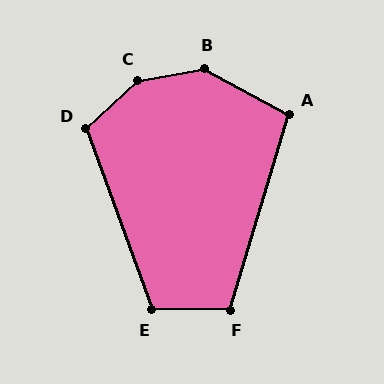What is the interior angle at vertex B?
Approximately 141 degrees (obtuse).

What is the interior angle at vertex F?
Approximately 106 degrees (obtuse).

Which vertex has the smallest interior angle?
A, at approximately 102 degrees.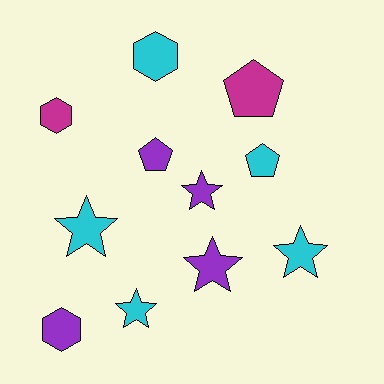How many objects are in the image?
There are 11 objects.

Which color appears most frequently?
Cyan, with 5 objects.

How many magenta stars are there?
There are no magenta stars.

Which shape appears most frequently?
Star, with 5 objects.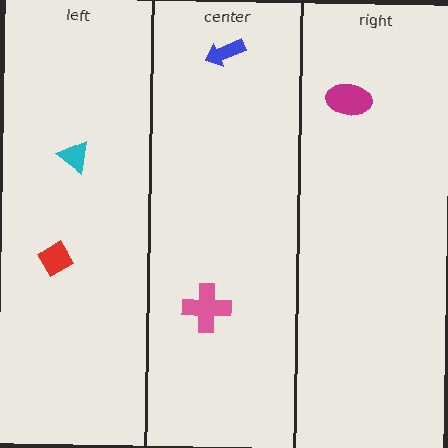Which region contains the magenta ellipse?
The right region.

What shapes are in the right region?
The magenta ellipse.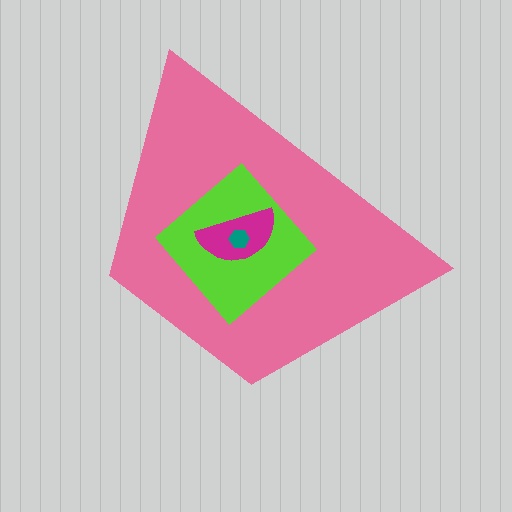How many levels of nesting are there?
4.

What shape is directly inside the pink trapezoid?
The lime diamond.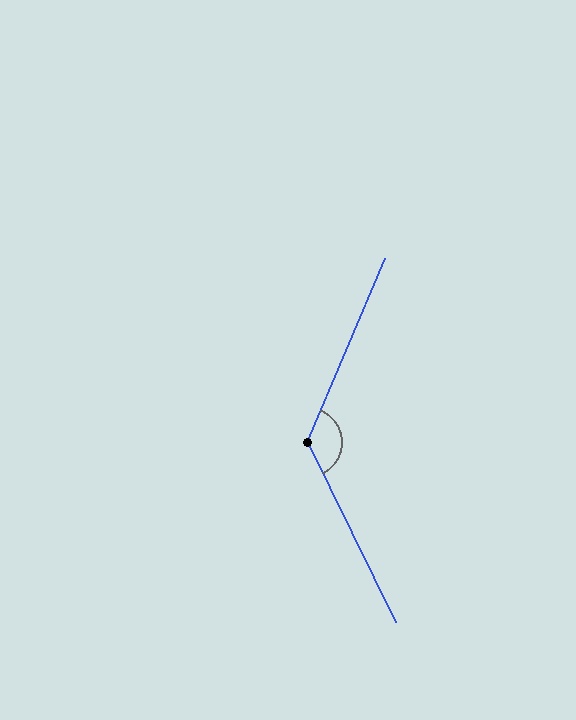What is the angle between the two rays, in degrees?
Approximately 131 degrees.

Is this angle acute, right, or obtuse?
It is obtuse.